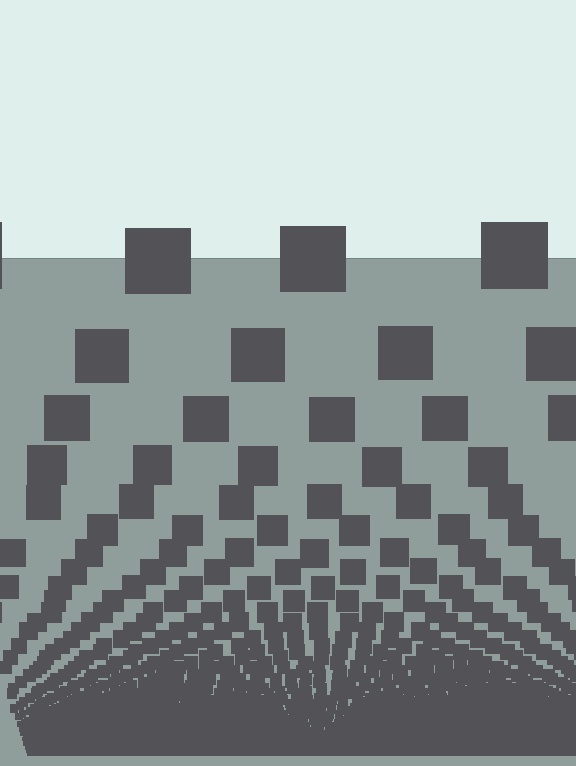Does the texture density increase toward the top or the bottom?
Density increases toward the bottom.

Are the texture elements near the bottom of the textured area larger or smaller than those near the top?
Smaller. The gradient is inverted — elements near the bottom are smaller and denser.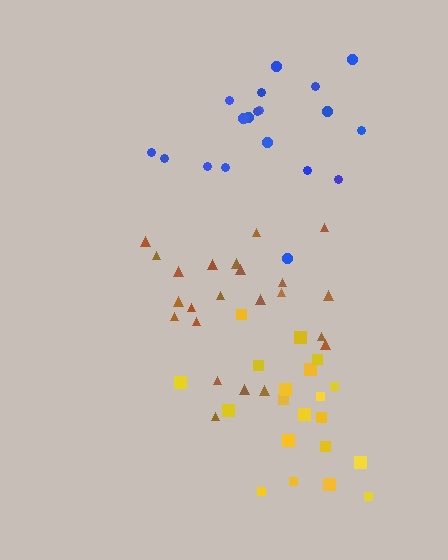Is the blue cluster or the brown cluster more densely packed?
Blue.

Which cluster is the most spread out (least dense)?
Yellow.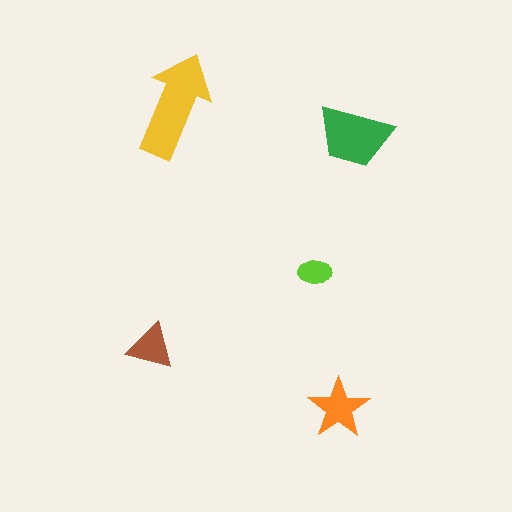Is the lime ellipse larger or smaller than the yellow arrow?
Smaller.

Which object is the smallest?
The lime ellipse.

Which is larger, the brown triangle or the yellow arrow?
The yellow arrow.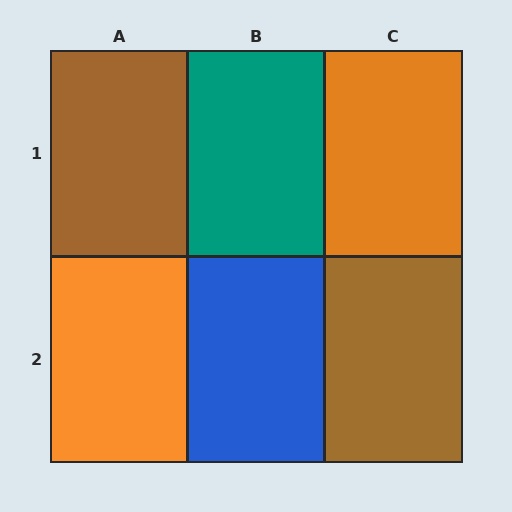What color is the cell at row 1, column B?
Teal.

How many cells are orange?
2 cells are orange.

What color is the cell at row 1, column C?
Orange.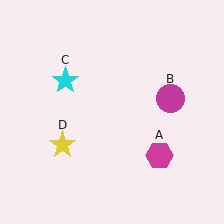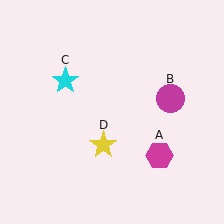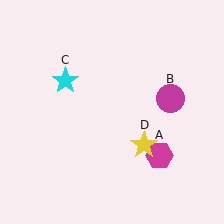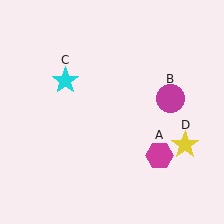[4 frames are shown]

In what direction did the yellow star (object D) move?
The yellow star (object D) moved right.